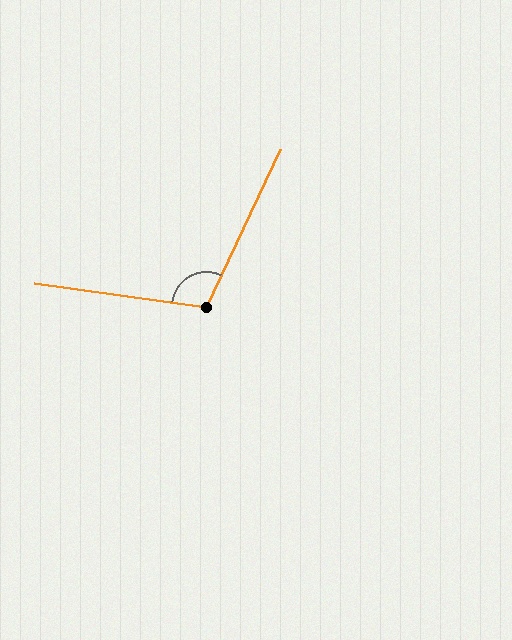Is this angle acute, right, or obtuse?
It is obtuse.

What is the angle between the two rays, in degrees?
Approximately 107 degrees.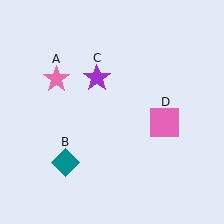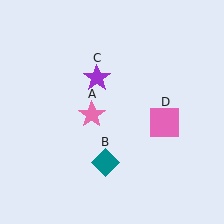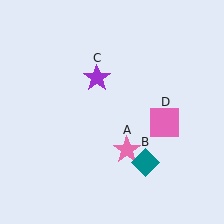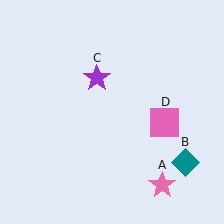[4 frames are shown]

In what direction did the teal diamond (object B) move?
The teal diamond (object B) moved right.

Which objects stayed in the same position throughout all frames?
Purple star (object C) and pink square (object D) remained stationary.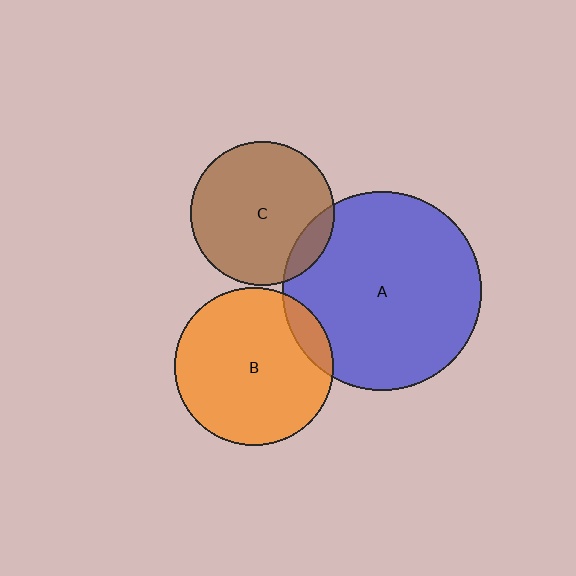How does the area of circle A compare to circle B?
Approximately 1.6 times.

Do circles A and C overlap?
Yes.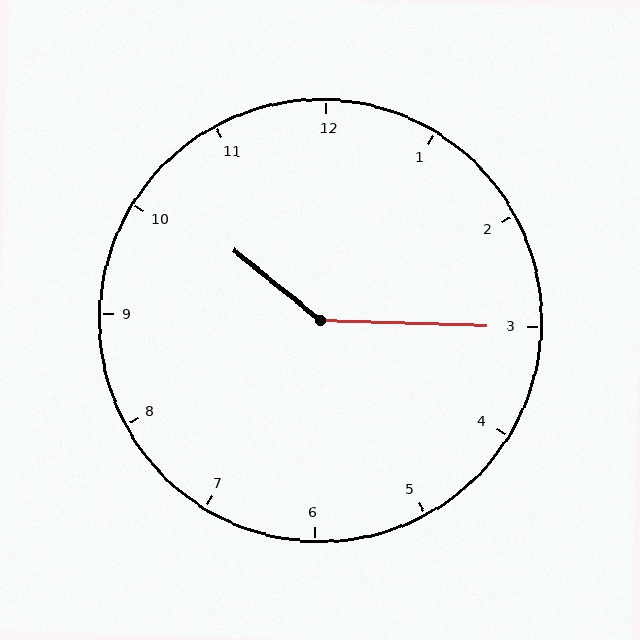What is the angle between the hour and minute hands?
Approximately 142 degrees.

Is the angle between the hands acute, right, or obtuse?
It is obtuse.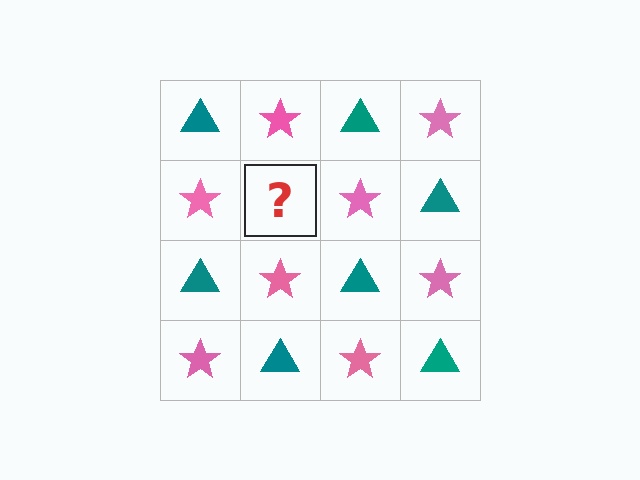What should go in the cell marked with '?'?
The missing cell should contain a teal triangle.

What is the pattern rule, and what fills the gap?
The rule is that it alternates teal triangle and pink star in a checkerboard pattern. The gap should be filled with a teal triangle.